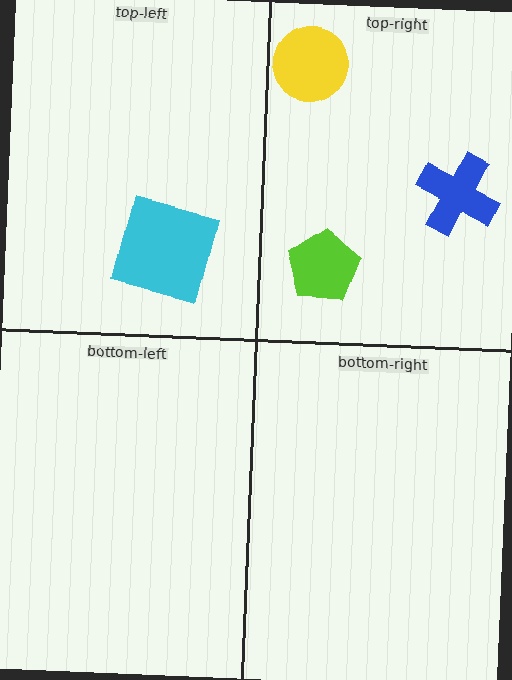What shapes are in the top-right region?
The lime pentagon, the blue cross, the yellow circle.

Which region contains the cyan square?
The top-left region.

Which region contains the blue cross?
The top-right region.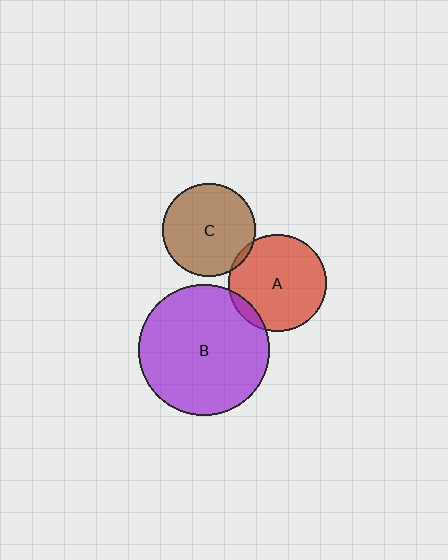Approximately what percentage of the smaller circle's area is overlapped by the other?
Approximately 5%.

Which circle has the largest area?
Circle B (purple).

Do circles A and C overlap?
Yes.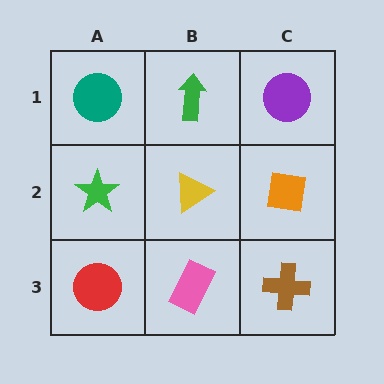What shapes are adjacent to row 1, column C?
An orange square (row 2, column C), a green arrow (row 1, column B).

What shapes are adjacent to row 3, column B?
A yellow triangle (row 2, column B), a red circle (row 3, column A), a brown cross (row 3, column C).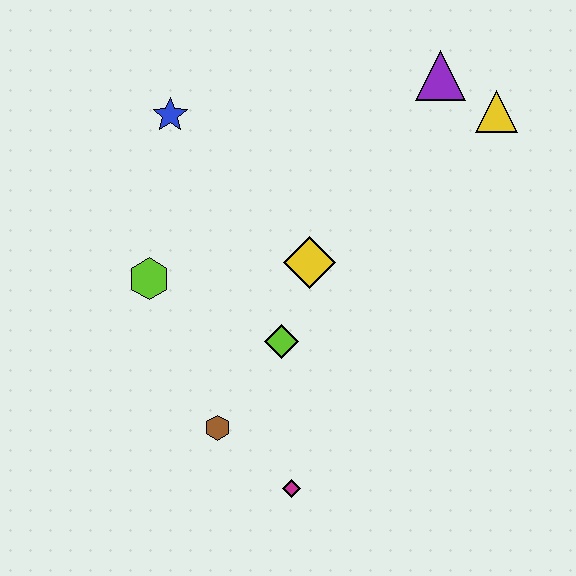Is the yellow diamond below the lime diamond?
No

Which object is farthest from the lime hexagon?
The yellow triangle is farthest from the lime hexagon.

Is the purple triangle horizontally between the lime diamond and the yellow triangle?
Yes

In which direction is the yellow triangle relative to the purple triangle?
The yellow triangle is to the right of the purple triangle.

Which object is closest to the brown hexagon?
The magenta diamond is closest to the brown hexagon.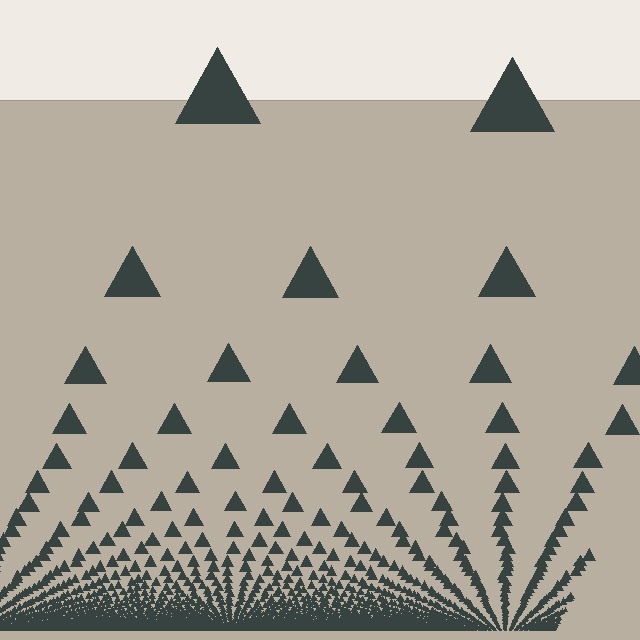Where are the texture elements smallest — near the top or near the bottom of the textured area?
Near the bottom.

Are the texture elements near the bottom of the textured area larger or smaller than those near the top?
Smaller. The gradient is inverted — elements near the bottom are smaller and denser.